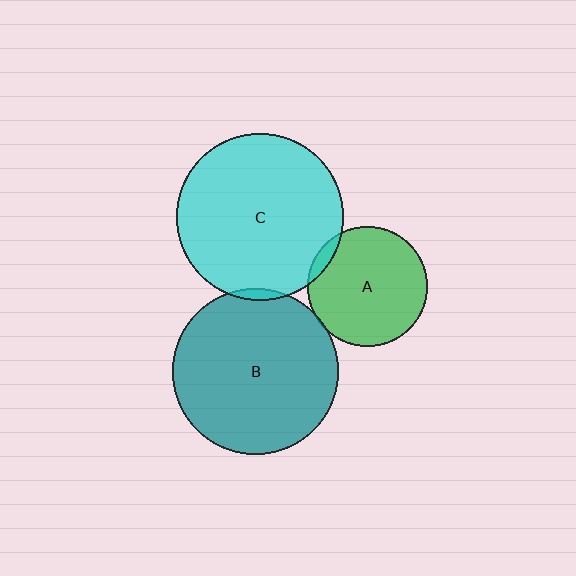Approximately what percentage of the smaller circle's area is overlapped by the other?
Approximately 5%.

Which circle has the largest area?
Circle C (cyan).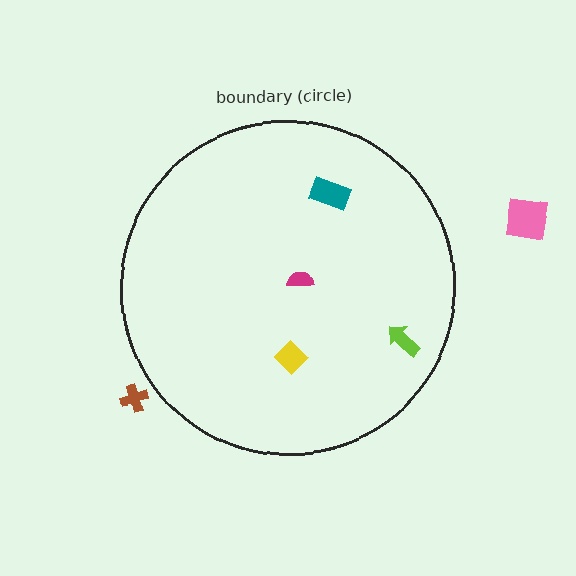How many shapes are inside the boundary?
4 inside, 2 outside.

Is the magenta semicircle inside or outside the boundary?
Inside.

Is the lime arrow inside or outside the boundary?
Inside.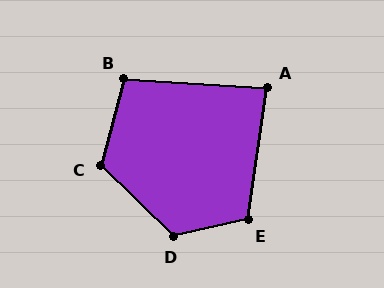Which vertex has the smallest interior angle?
A, at approximately 85 degrees.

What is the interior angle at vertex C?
Approximately 119 degrees (obtuse).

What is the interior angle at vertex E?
Approximately 111 degrees (obtuse).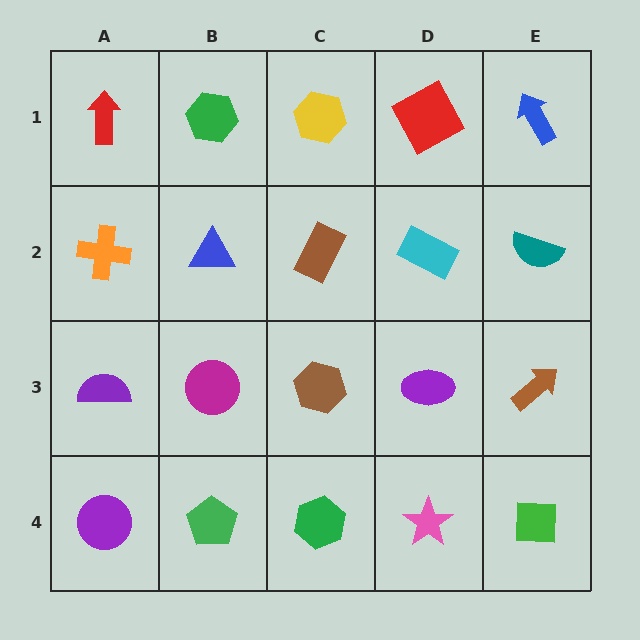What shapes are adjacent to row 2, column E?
A blue arrow (row 1, column E), a brown arrow (row 3, column E), a cyan rectangle (row 2, column D).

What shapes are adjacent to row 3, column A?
An orange cross (row 2, column A), a purple circle (row 4, column A), a magenta circle (row 3, column B).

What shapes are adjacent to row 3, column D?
A cyan rectangle (row 2, column D), a pink star (row 4, column D), a brown hexagon (row 3, column C), a brown arrow (row 3, column E).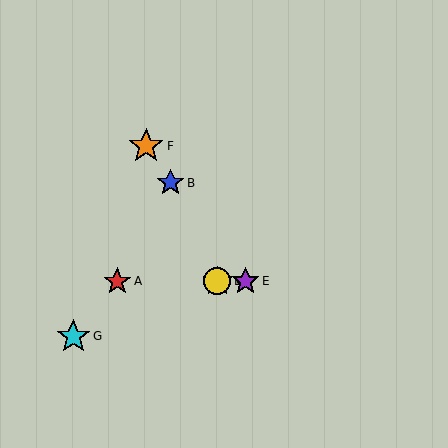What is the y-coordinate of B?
Object B is at y≈183.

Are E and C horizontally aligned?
Yes, both are at y≈281.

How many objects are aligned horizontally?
4 objects (A, C, D, E) are aligned horizontally.